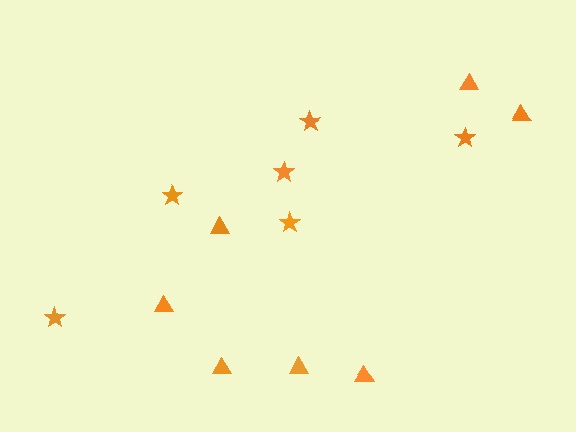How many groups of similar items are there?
There are 2 groups: one group of stars (6) and one group of triangles (7).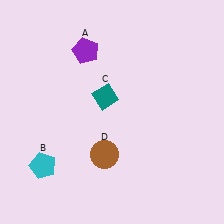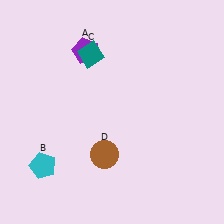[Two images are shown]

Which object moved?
The teal diamond (C) moved up.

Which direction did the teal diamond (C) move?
The teal diamond (C) moved up.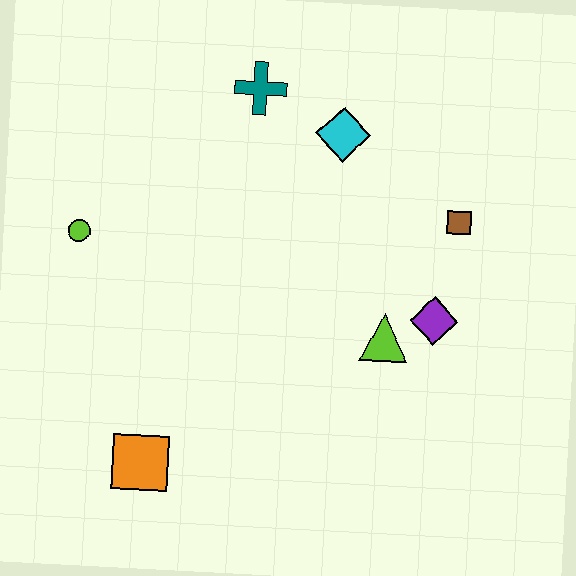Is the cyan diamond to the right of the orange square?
Yes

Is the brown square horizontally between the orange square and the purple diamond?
No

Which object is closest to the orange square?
The lime circle is closest to the orange square.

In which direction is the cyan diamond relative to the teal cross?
The cyan diamond is to the right of the teal cross.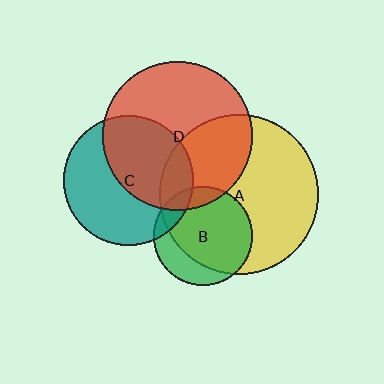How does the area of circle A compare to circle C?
Approximately 1.5 times.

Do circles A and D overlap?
Yes.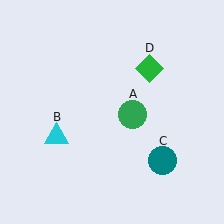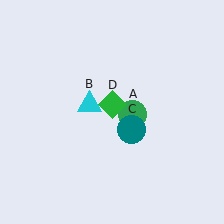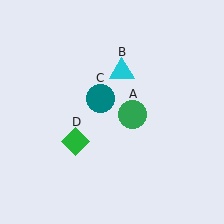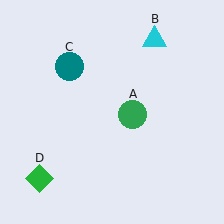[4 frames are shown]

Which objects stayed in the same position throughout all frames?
Green circle (object A) remained stationary.